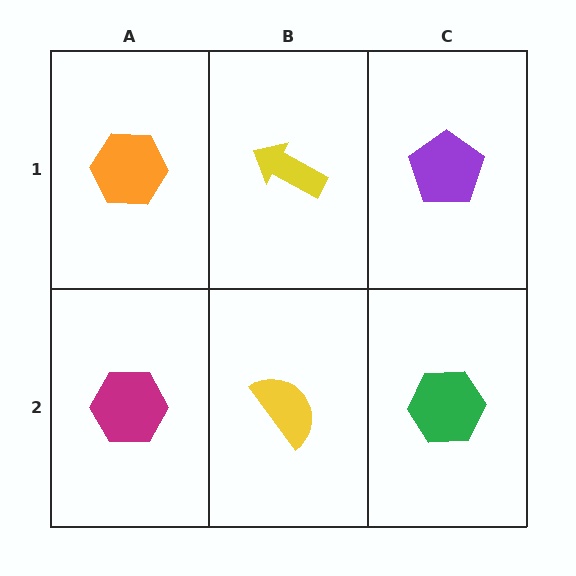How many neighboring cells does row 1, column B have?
3.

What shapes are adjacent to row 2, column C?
A purple pentagon (row 1, column C), a yellow semicircle (row 2, column B).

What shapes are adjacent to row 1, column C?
A green hexagon (row 2, column C), a yellow arrow (row 1, column B).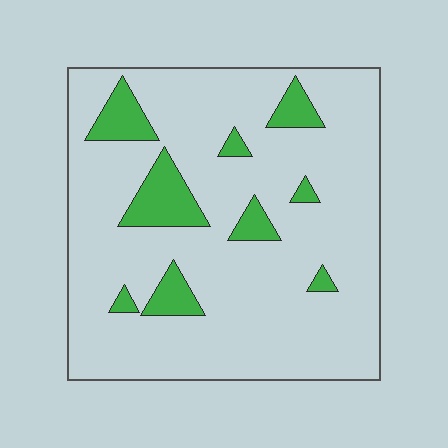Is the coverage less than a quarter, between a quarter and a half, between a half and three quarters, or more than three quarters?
Less than a quarter.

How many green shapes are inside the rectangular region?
9.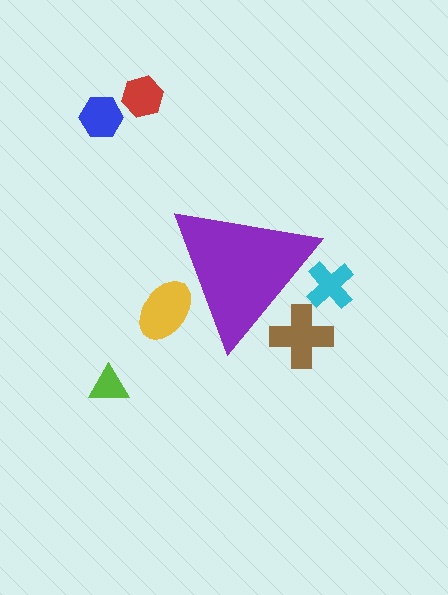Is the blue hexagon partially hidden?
No, the blue hexagon is fully visible.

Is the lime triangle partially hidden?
No, the lime triangle is fully visible.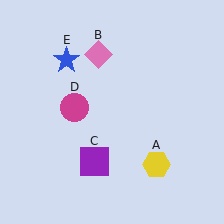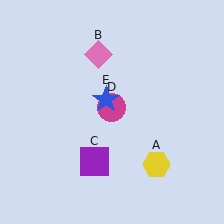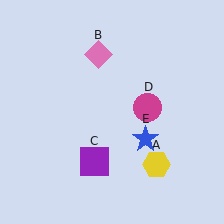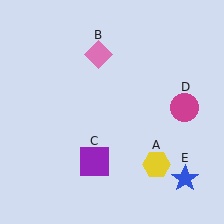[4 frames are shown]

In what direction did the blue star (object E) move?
The blue star (object E) moved down and to the right.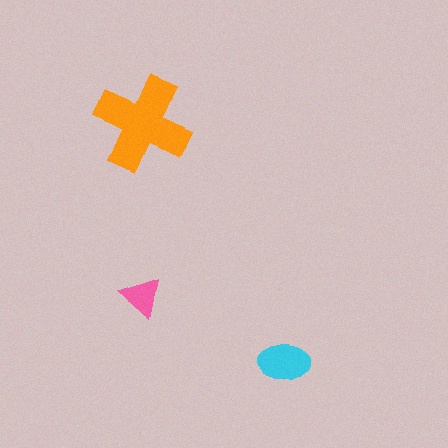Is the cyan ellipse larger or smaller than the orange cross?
Smaller.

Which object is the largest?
The orange cross.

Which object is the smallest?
The pink triangle.